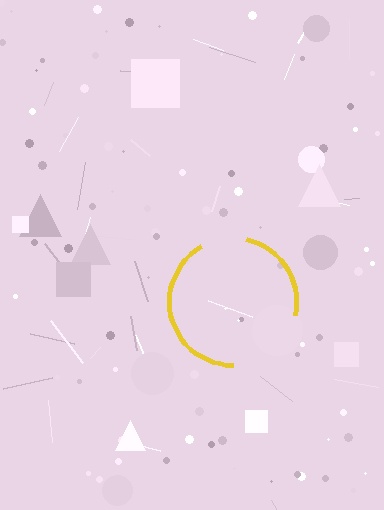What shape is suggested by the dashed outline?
The dashed outline suggests a circle.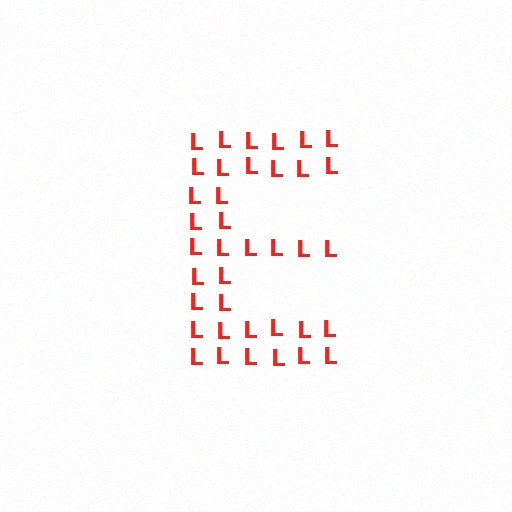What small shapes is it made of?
It is made of small letter L's.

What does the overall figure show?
The overall figure shows the letter E.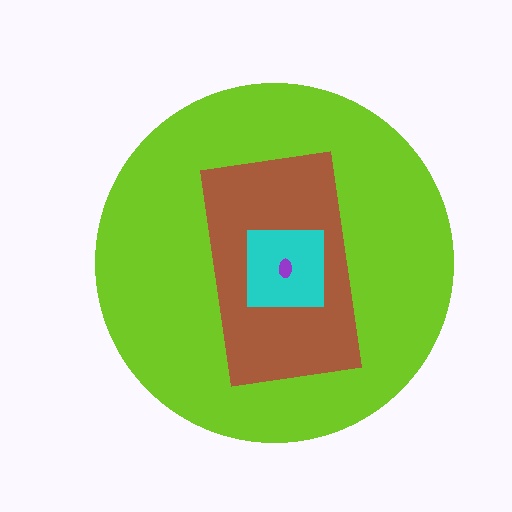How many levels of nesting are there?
4.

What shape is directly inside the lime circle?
The brown rectangle.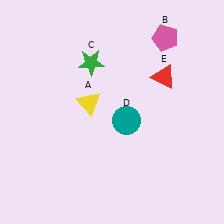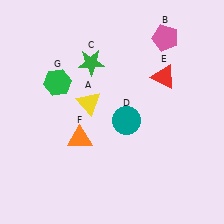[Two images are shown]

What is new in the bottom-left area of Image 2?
An orange triangle (F) was added in the bottom-left area of Image 2.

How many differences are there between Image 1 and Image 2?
There are 2 differences between the two images.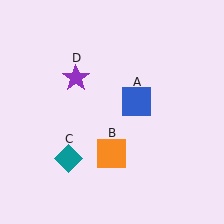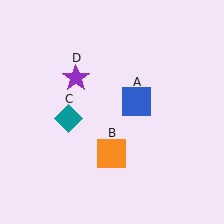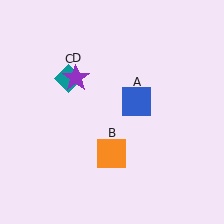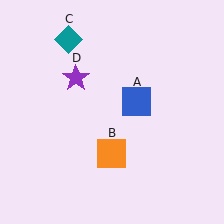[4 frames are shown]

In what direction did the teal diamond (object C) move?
The teal diamond (object C) moved up.